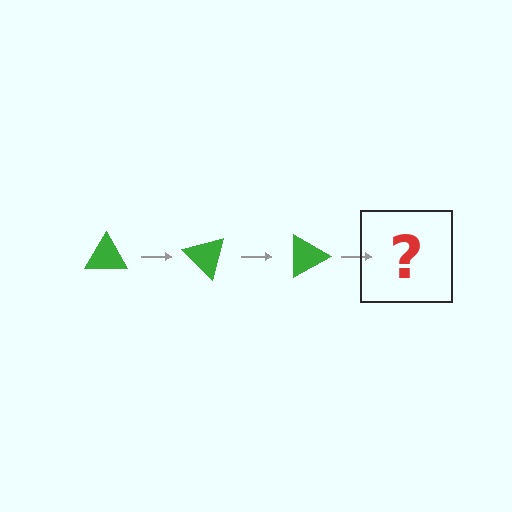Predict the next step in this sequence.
The next step is a green triangle rotated 135 degrees.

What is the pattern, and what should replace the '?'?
The pattern is that the triangle rotates 45 degrees each step. The '?' should be a green triangle rotated 135 degrees.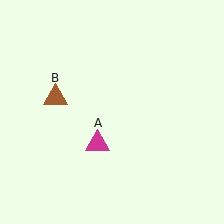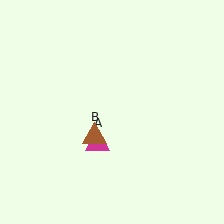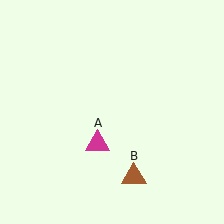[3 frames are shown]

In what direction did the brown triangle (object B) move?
The brown triangle (object B) moved down and to the right.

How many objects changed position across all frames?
1 object changed position: brown triangle (object B).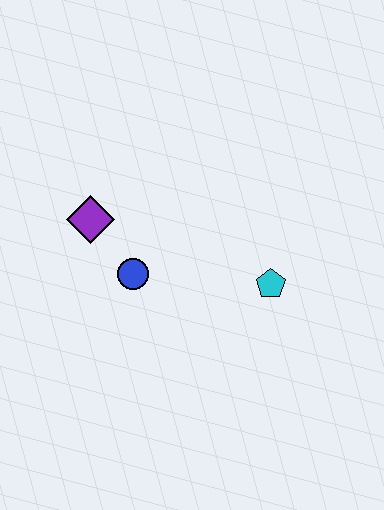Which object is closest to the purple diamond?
The blue circle is closest to the purple diamond.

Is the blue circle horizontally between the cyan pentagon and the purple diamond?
Yes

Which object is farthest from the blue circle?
The cyan pentagon is farthest from the blue circle.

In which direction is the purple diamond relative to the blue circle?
The purple diamond is above the blue circle.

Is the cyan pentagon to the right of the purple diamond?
Yes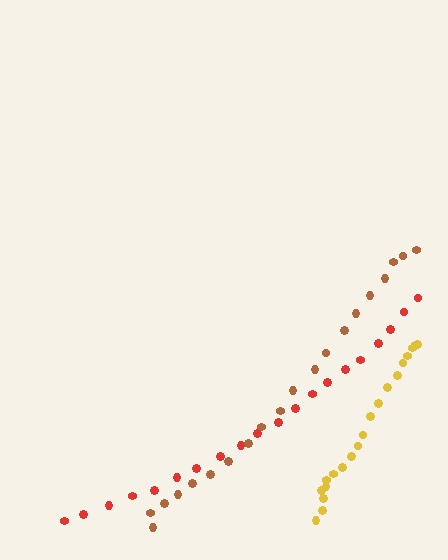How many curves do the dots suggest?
There are 3 distinct paths.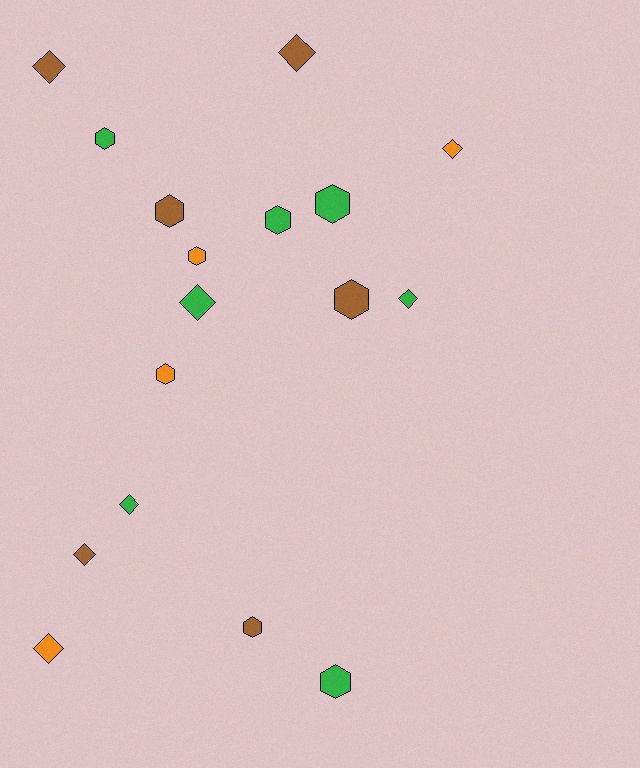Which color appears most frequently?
Green, with 7 objects.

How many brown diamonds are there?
There are 3 brown diamonds.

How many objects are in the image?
There are 17 objects.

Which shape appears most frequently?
Hexagon, with 9 objects.